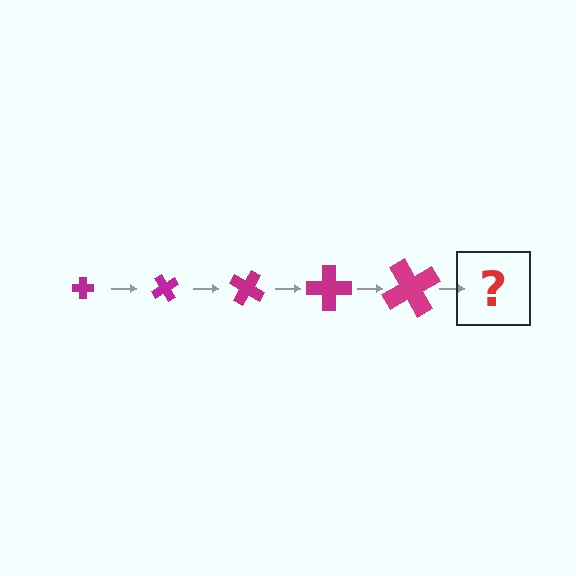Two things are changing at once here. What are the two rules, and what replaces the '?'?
The two rules are that the cross grows larger each step and it rotates 60 degrees each step. The '?' should be a cross, larger than the previous one and rotated 300 degrees from the start.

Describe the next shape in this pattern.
It should be a cross, larger than the previous one and rotated 300 degrees from the start.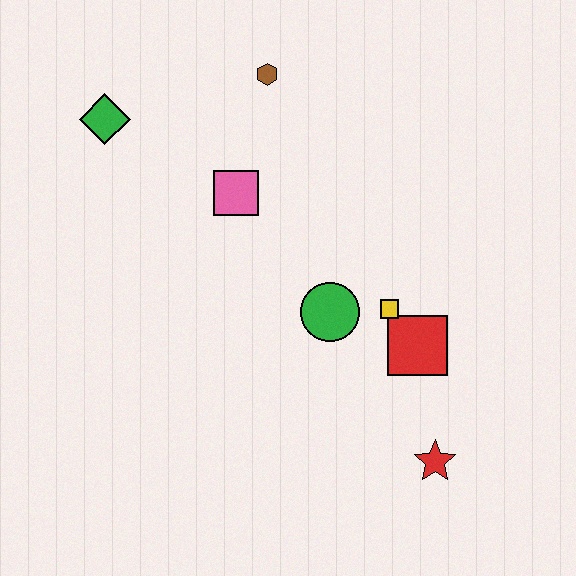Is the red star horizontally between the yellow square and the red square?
No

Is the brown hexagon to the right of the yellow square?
No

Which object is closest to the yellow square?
The red square is closest to the yellow square.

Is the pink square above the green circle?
Yes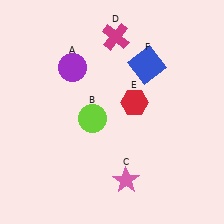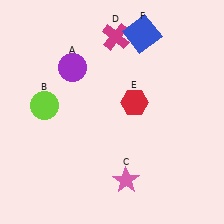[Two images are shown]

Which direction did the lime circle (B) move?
The lime circle (B) moved left.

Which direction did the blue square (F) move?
The blue square (F) moved up.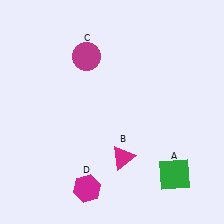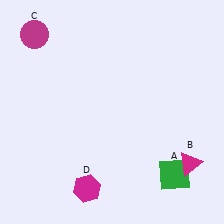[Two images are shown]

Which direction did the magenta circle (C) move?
The magenta circle (C) moved left.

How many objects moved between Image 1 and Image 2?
2 objects moved between the two images.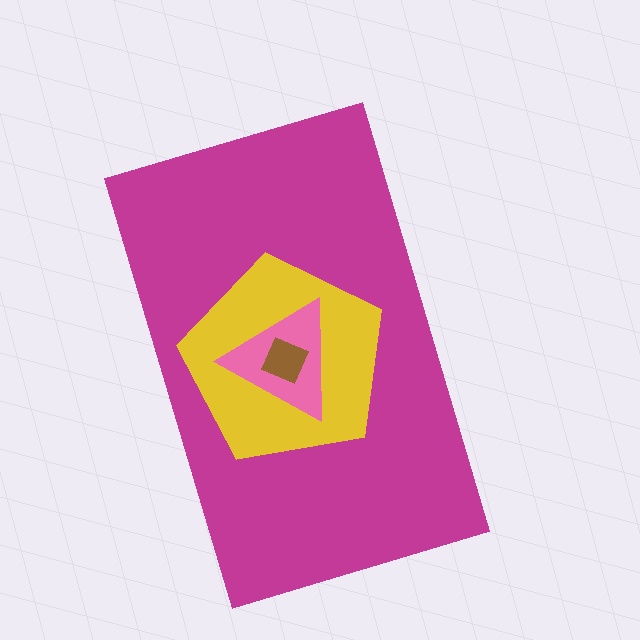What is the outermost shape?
The magenta rectangle.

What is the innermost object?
The brown square.